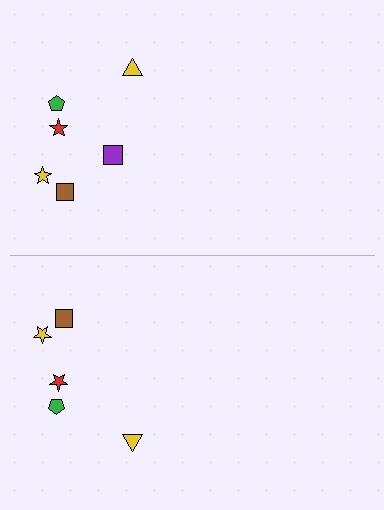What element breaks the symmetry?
A purple square is missing from the bottom side.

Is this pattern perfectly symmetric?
No, the pattern is not perfectly symmetric. A purple square is missing from the bottom side.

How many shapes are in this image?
There are 11 shapes in this image.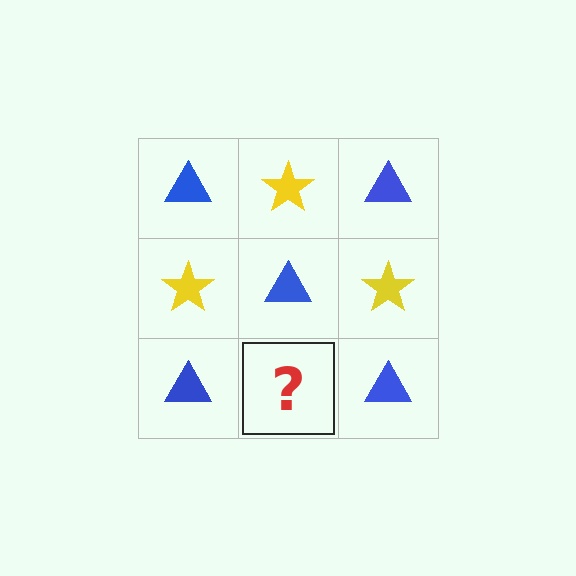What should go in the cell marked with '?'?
The missing cell should contain a yellow star.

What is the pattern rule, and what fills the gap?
The rule is that it alternates blue triangle and yellow star in a checkerboard pattern. The gap should be filled with a yellow star.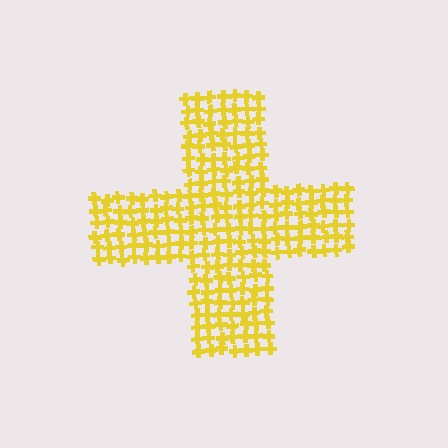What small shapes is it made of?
It is made of small crosses.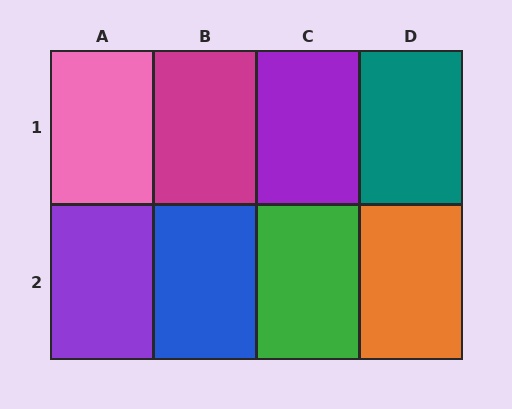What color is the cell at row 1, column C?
Purple.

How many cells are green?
1 cell is green.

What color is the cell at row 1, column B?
Magenta.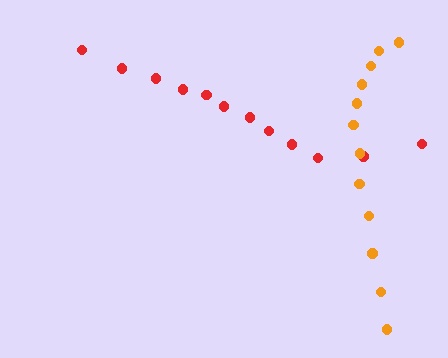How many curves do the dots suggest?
There are 2 distinct paths.